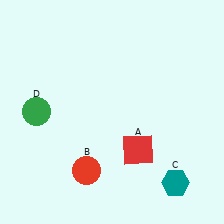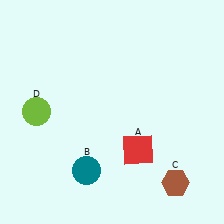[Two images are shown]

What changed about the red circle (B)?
In Image 1, B is red. In Image 2, it changed to teal.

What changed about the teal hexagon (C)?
In Image 1, C is teal. In Image 2, it changed to brown.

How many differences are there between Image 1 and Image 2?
There are 3 differences between the two images.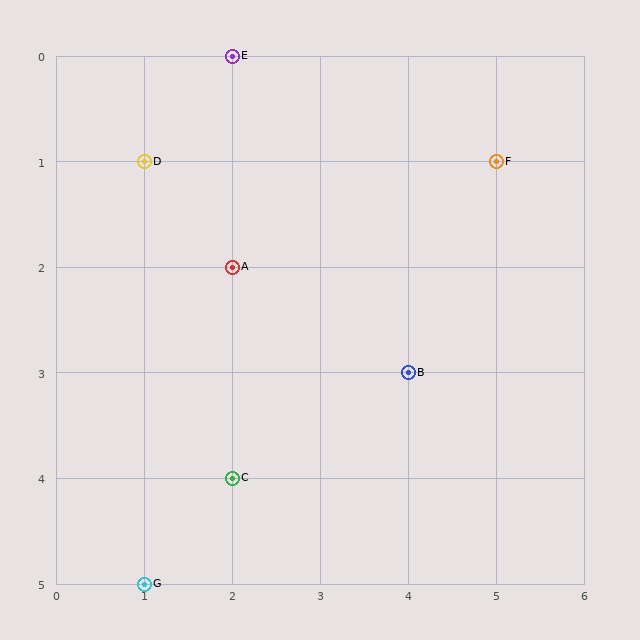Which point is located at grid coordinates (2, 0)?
Point E is at (2, 0).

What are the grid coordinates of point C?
Point C is at grid coordinates (2, 4).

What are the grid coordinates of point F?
Point F is at grid coordinates (5, 1).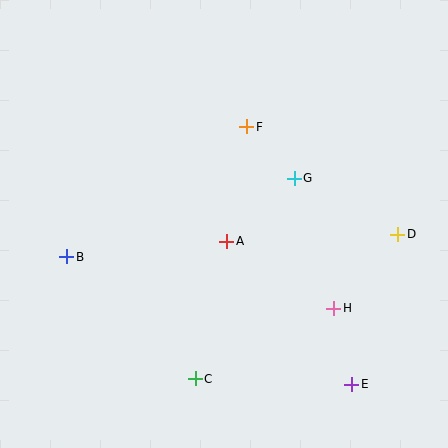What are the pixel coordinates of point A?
Point A is at (227, 241).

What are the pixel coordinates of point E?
Point E is at (352, 384).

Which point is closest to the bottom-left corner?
Point B is closest to the bottom-left corner.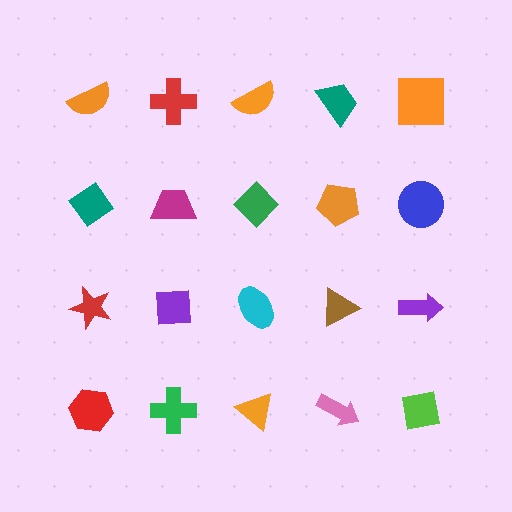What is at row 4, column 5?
A lime square.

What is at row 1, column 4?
A teal trapezoid.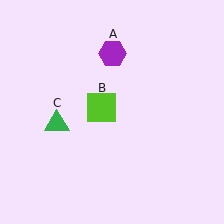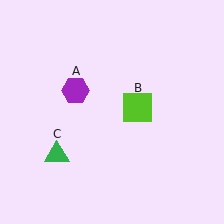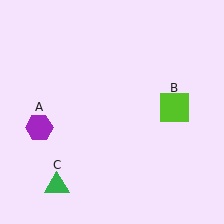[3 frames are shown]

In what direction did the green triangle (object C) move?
The green triangle (object C) moved down.